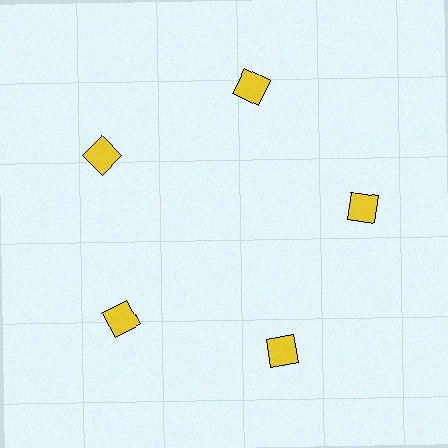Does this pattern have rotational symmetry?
Yes, this pattern has 5-fold rotational symmetry. It looks the same after rotating 72 degrees around the center.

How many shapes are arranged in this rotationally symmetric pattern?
There are 5 shapes, arranged in 5 groups of 1.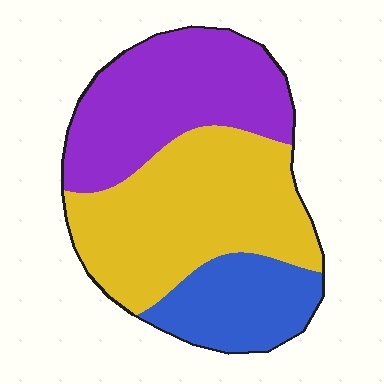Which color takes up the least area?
Blue, at roughly 20%.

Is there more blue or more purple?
Purple.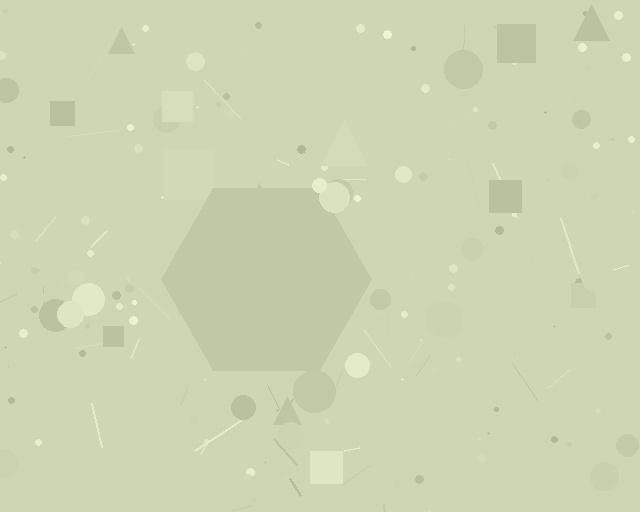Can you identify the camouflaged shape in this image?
The camouflaged shape is a hexagon.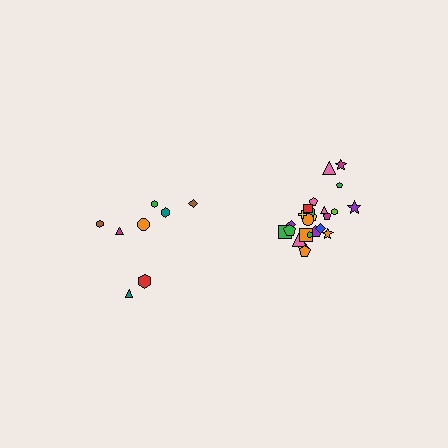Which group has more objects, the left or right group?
The right group.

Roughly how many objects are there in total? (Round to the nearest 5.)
Roughly 35 objects in total.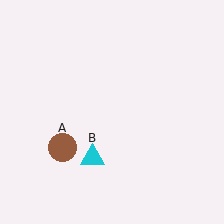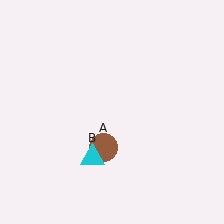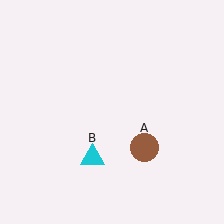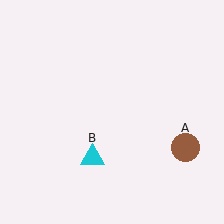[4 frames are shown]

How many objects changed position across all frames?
1 object changed position: brown circle (object A).